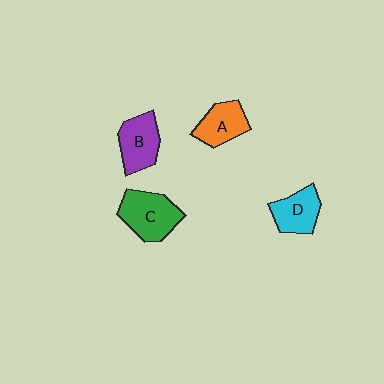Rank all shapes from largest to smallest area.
From largest to smallest: C (green), B (purple), D (cyan), A (orange).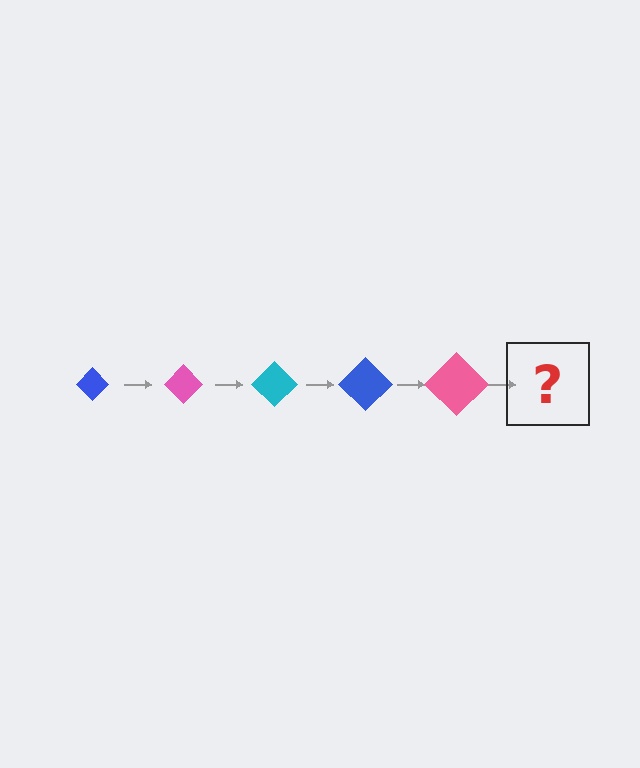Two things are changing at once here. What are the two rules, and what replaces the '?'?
The two rules are that the diamond grows larger each step and the color cycles through blue, pink, and cyan. The '?' should be a cyan diamond, larger than the previous one.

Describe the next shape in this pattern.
It should be a cyan diamond, larger than the previous one.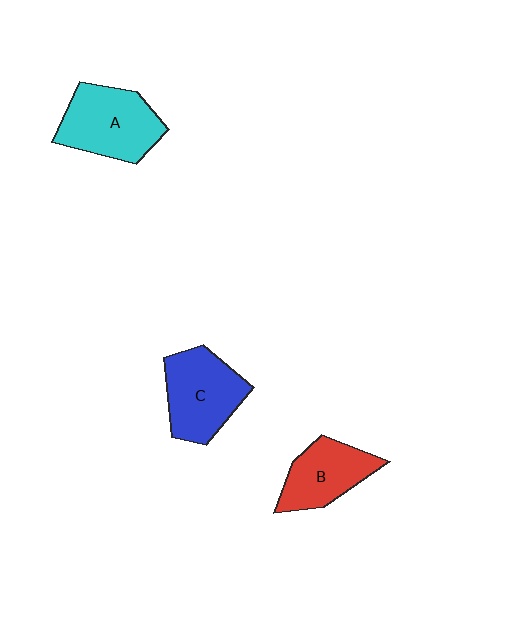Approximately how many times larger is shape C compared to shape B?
Approximately 1.2 times.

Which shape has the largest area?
Shape A (cyan).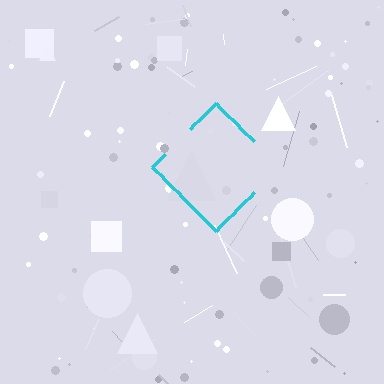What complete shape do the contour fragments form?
The contour fragments form a diamond.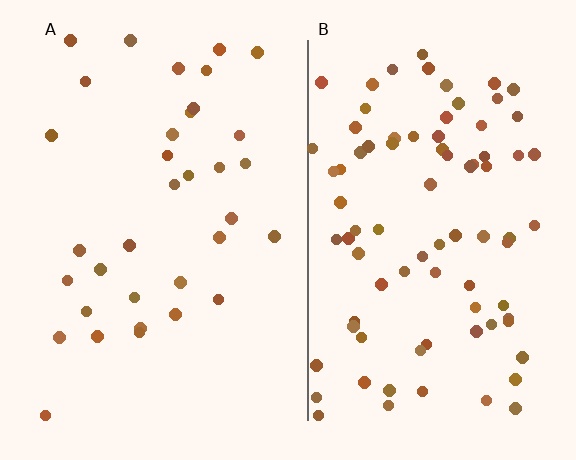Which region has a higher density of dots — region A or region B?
B (the right).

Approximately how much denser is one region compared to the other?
Approximately 2.5× — region B over region A.